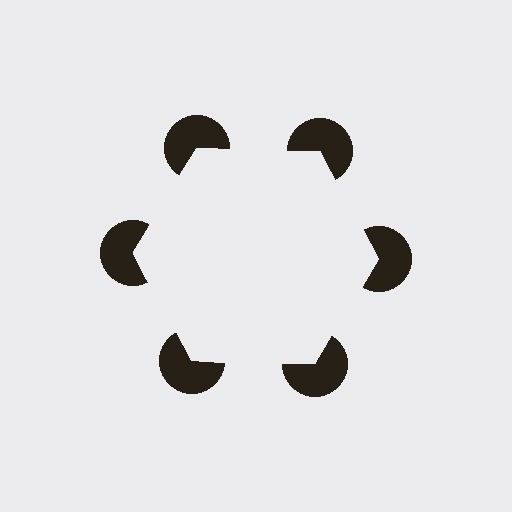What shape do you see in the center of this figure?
An illusory hexagon — its edges are inferred from the aligned wedge cuts in the pac-man discs, not physically drawn.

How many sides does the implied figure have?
6 sides.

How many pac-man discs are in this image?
There are 6 — one at each vertex of the illusory hexagon.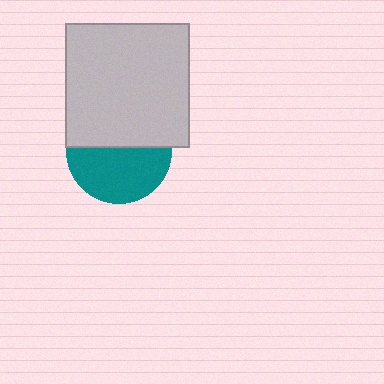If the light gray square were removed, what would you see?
You would see the complete teal circle.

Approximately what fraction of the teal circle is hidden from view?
Roughly 46% of the teal circle is hidden behind the light gray square.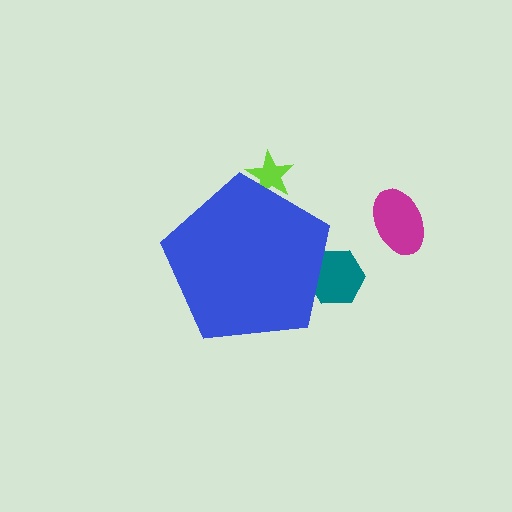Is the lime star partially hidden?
Yes, the lime star is partially hidden behind the blue pentagon.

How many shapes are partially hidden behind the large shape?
2 shapes are partially hidden.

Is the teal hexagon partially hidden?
Yes, the teal hexagon is partially hidden behind the blue pentagon.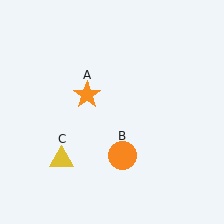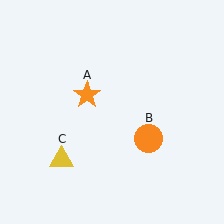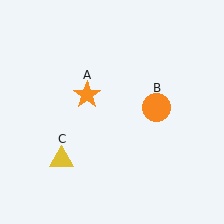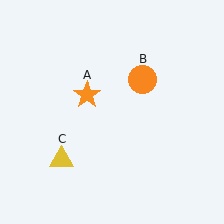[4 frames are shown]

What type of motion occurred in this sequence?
The orange circle (object B) rotated counterclockwise around the center of the scene.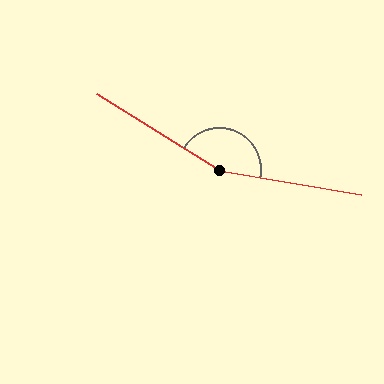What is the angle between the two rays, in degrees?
Approximately 158 degrees.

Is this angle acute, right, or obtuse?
It is obtuse.